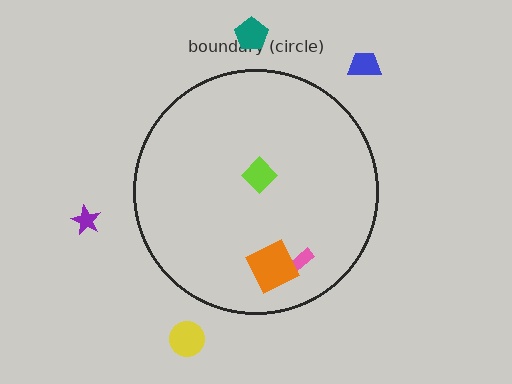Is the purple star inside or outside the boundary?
Outside.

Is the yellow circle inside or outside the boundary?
Outside.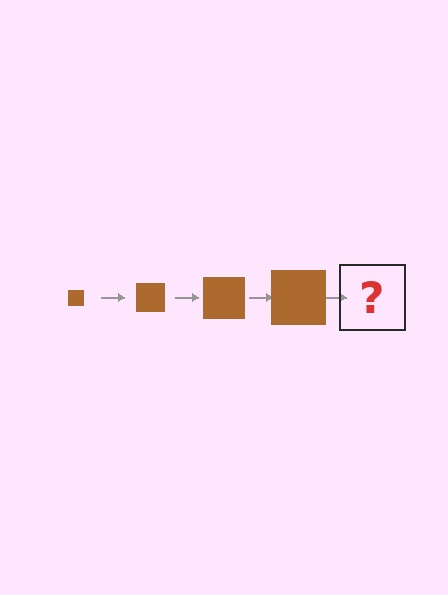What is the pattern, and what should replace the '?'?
The pattern is that the square gets progressively larger each step. The '?' should be a brown square, larger than the previous one.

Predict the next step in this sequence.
The next step is a brown square, larger than the previous one.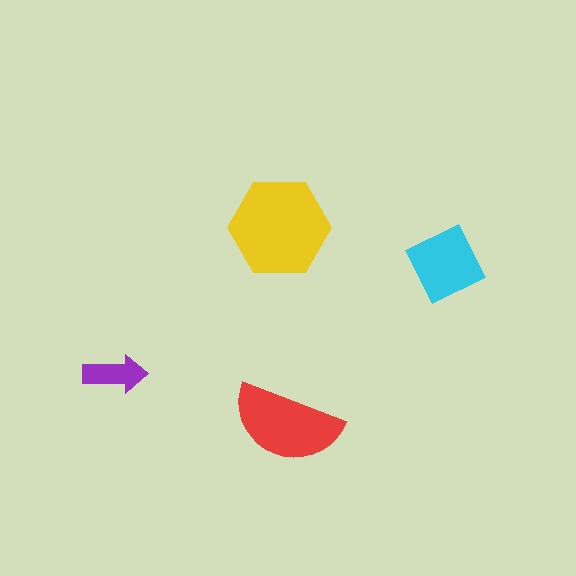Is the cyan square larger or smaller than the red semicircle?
Smaller.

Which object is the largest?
The yellow hexagon.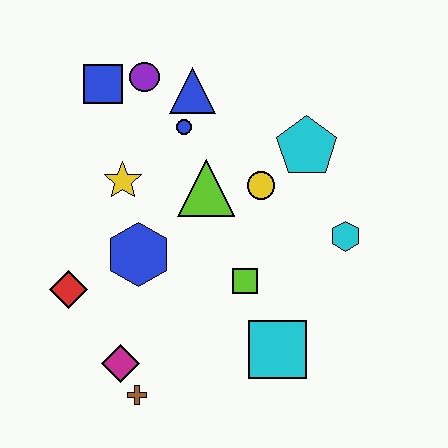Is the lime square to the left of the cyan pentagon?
Yes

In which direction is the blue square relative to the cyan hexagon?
The blue square is to the left of the cyan hexagon.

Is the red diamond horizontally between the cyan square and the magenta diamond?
No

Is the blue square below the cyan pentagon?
No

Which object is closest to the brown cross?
The magenta diamond is closest to the brown cross.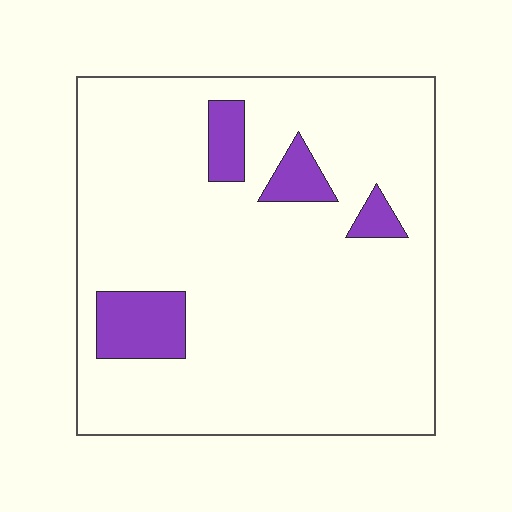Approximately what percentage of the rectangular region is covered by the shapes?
Approximately 10%.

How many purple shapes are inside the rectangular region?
4.